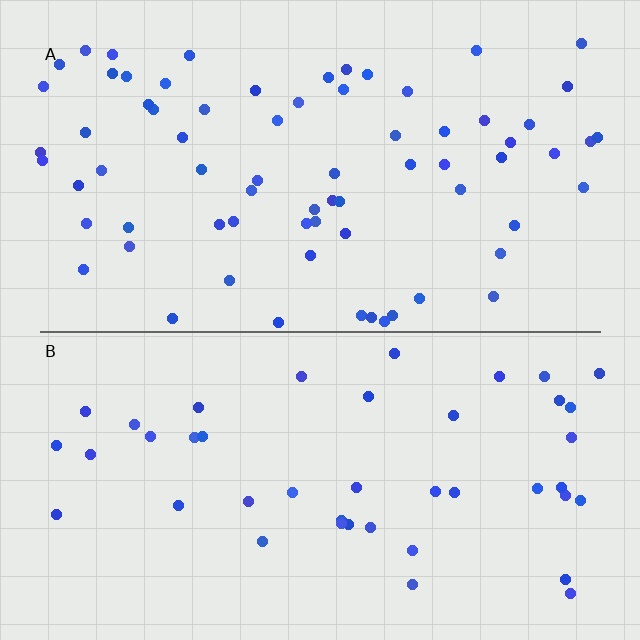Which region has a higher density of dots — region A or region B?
A (the top).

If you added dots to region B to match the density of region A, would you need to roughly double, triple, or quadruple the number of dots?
Approximately double.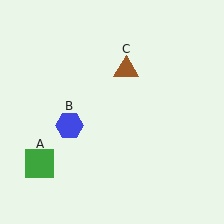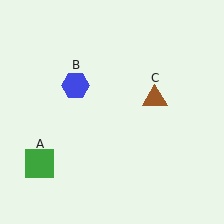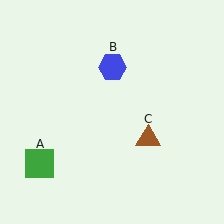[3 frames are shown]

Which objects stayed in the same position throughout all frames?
Green square (object A) remained stationary.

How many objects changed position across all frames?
2 objects changed position: blue hexagon (object B), brown triangle (object C).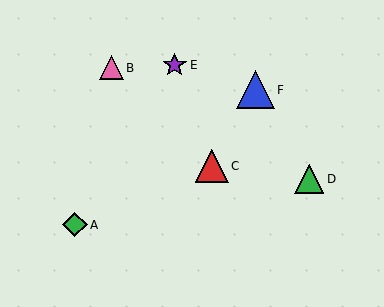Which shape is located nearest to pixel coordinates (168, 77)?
The purple star (labeled E) at (175, 65) is nearest to that location.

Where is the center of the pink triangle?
The center of the pink triangle is at (111, 68).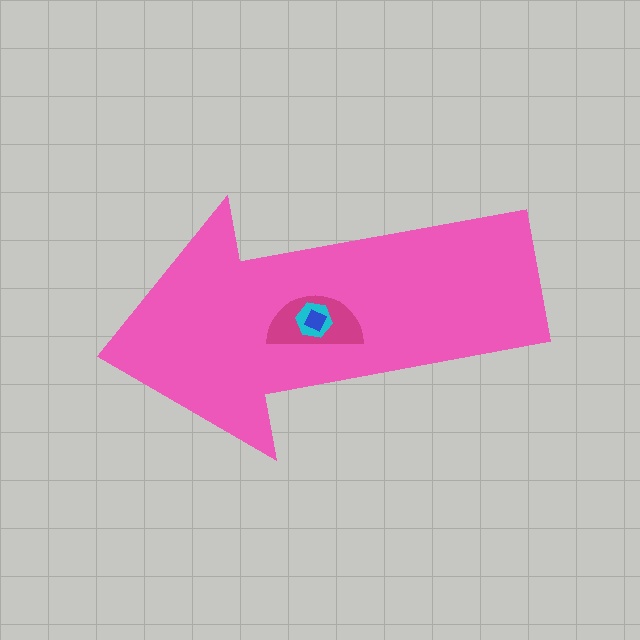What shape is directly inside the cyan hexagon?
The blue diamond.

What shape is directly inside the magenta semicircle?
The cyan hexagon.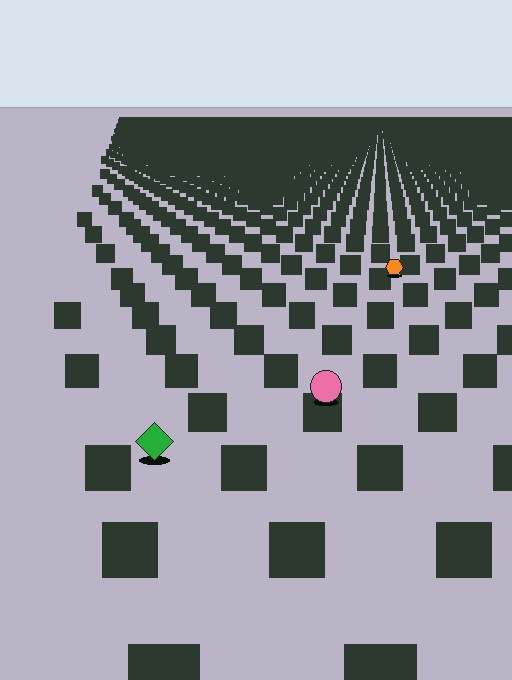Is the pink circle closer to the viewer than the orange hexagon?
Yes. The pink circle is closer — you can tell from the texture gradient: the ground texture is coarser near it.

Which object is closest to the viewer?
The green diamond is closest. The texture marks near it are larger and more spread out.